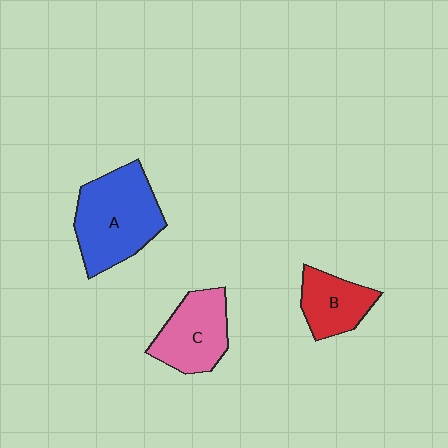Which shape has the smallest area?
Shape B (red).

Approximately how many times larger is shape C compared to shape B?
Approximately 1.3 times.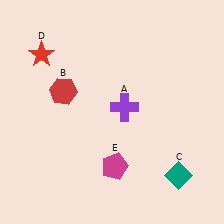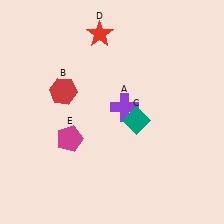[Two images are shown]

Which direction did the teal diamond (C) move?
The teal diamond (C) moved up.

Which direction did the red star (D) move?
The red star (D) moved right.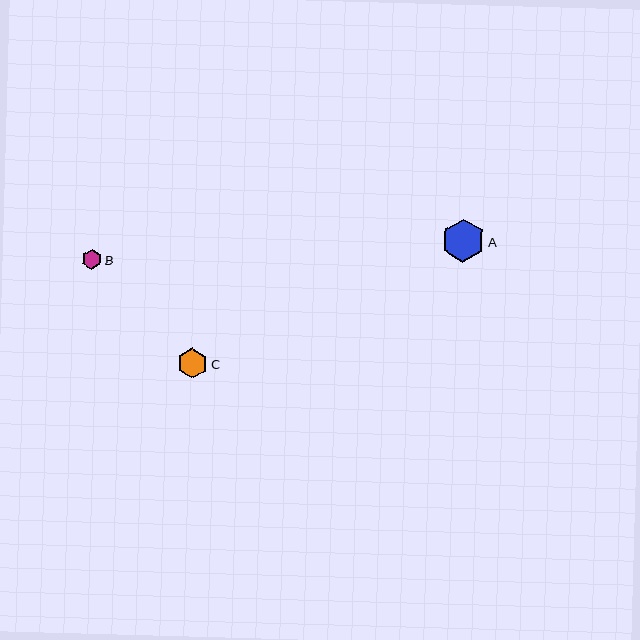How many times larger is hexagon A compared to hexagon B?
Hexagon A is approximately 2.2 times the size of hexagon B.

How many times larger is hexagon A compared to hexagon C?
Hexagon A is approximately 1.5 times the size of hexagon C.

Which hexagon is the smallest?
Hexagon B is the smallest with a size of approximately 20 pixels.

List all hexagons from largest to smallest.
From largest to smallest: A, C, B.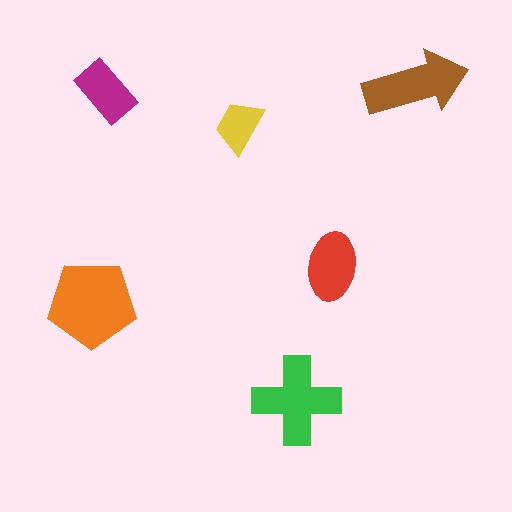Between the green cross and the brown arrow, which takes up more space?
The green cross.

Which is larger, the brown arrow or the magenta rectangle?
The brown arrow.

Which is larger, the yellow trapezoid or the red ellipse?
The red ellipse.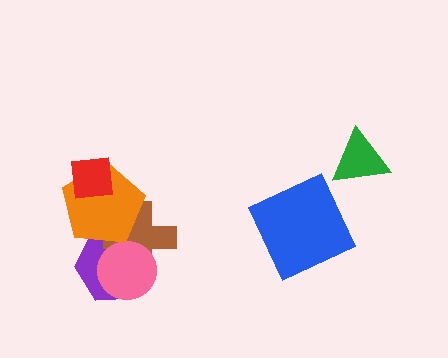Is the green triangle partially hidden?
No, no other shape covers it.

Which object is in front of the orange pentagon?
The red square is in front of the orange pentagon.